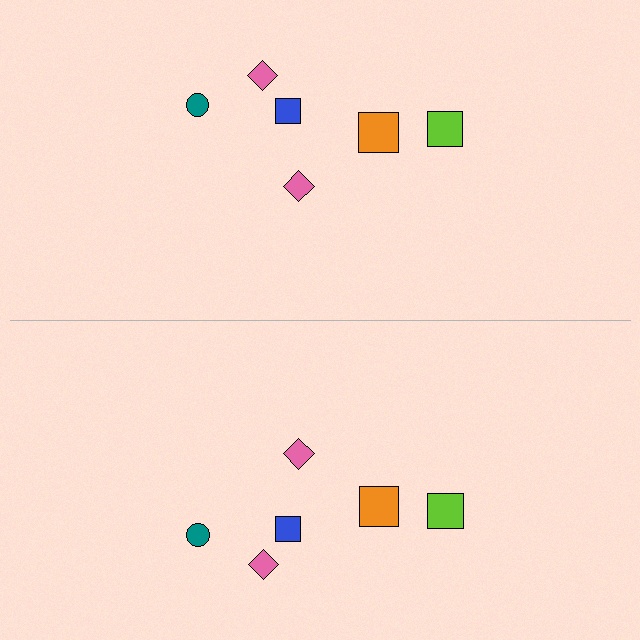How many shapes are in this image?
There are 12 shapes in this image.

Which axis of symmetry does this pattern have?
The pattern has a horizontal axis of symmetry running through the center of the image.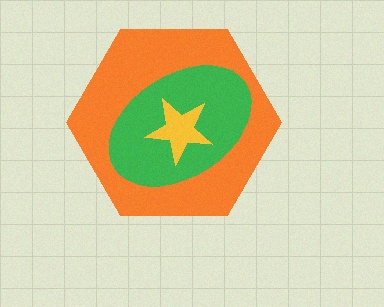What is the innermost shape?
The yellow star.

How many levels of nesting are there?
3.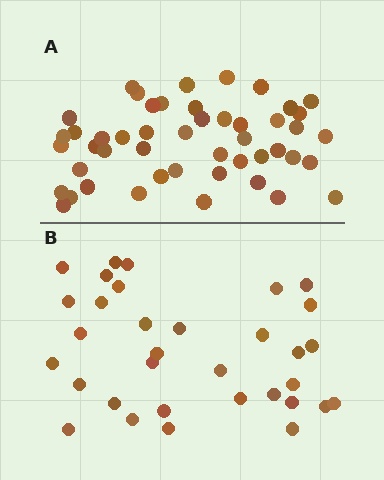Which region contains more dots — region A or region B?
Region A (the top region) has more dots.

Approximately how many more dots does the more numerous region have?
Region A has approximately 15 more dots than region B.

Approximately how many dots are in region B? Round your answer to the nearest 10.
About 30 dots. (The exact count is 33, which rounds to 30.)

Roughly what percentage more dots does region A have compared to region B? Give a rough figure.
About 45% more.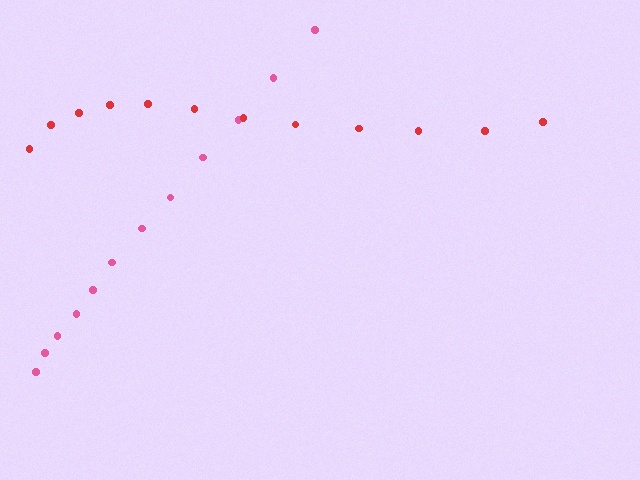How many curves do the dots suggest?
There are 2 distinct paths.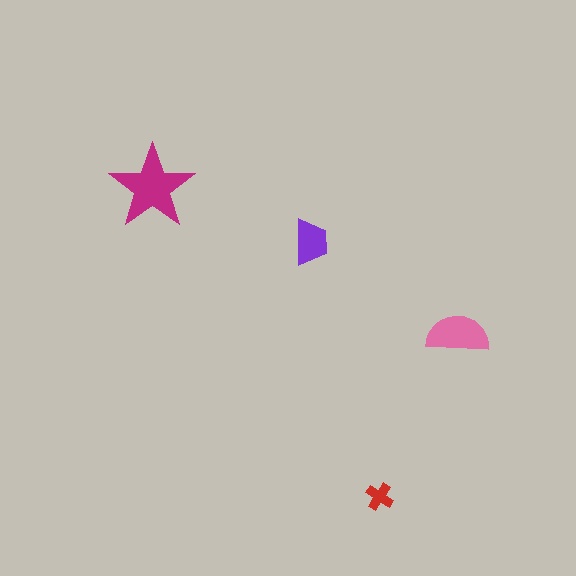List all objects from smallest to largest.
The red cross, the purple trapezoid, the pink semicircle, the magenta star.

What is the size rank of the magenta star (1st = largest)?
1st.